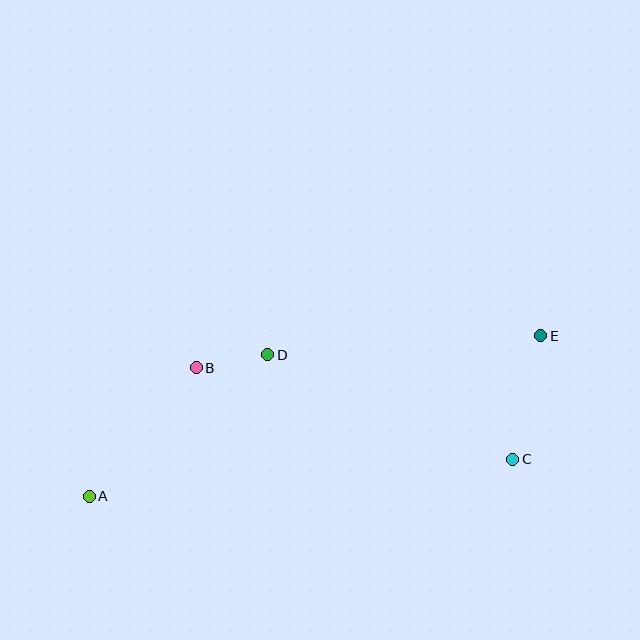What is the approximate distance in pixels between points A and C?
The distance between A and C is approximately 425 pixels.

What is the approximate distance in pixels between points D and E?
The distance between D and E is approximately 274 pixels.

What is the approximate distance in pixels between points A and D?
The distance between A and D is approximately 227 pixels.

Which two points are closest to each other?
Points B and D are closest to each other.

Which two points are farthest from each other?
Points A and E are farthest from each other.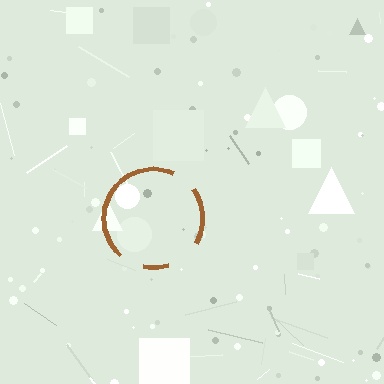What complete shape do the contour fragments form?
The contour fragments form a circle.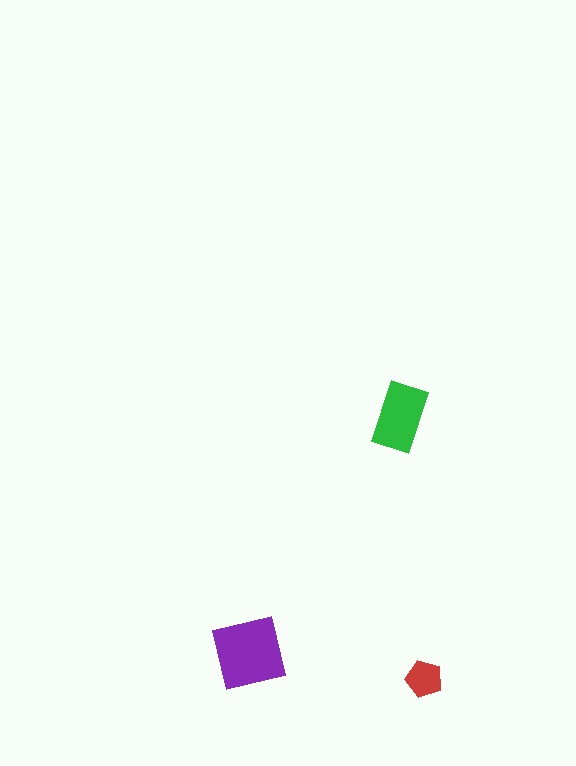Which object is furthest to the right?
The red pentagon is rightmost.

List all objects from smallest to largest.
The red pentagon, the green rectangle, the purple square.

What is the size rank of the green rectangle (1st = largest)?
2nd.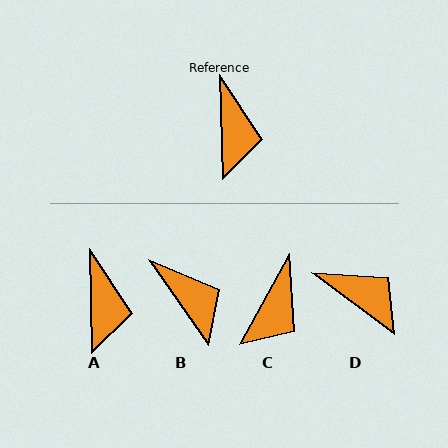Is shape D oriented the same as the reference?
No, it is off by about 52 degrees.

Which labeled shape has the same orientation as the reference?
A.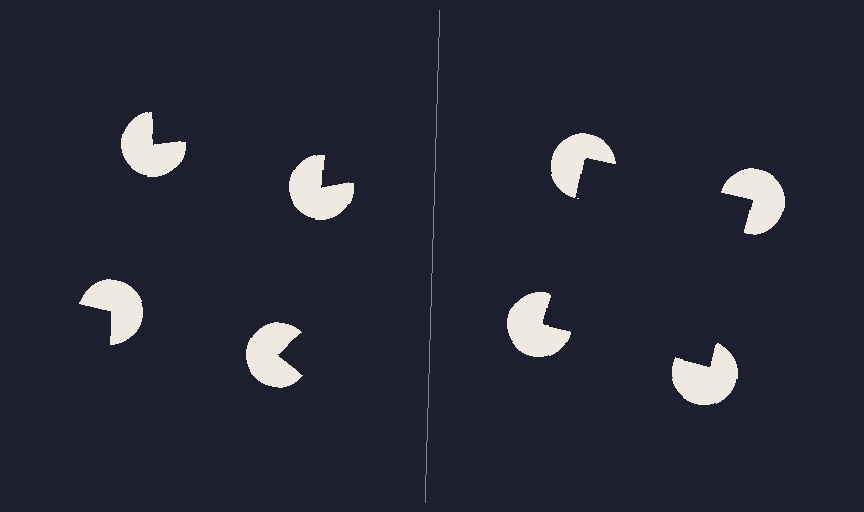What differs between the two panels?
The pac-man discs are positioned identically on both sides; only the wedge orientations differ. On the right they align to a square; on the left they are misaligned.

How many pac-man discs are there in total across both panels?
8 — 4 on each side.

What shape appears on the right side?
An illusory square.